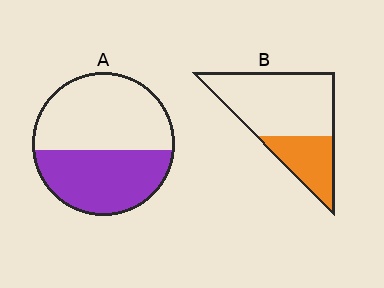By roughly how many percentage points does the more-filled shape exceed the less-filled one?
By roughly 15 percentage points (A over B).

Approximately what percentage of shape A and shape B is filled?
A is approximately 45% and B is approximately 30%.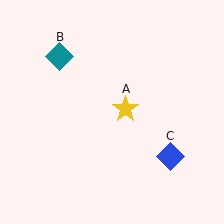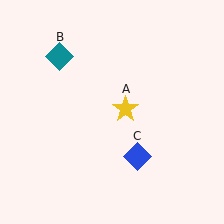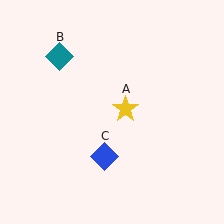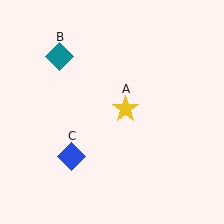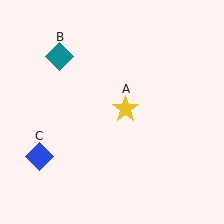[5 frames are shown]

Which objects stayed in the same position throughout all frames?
Yellow star (object A) and teal diamond (object B) remained stationary.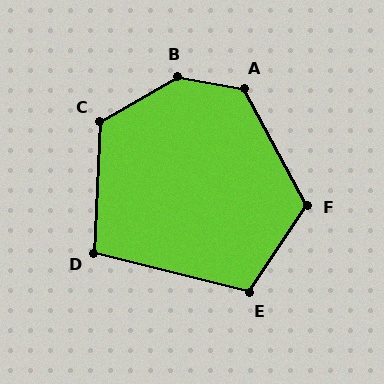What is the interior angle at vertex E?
Approximately 109 degrees (obtuse).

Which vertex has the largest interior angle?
B, at approximately 140 degrees.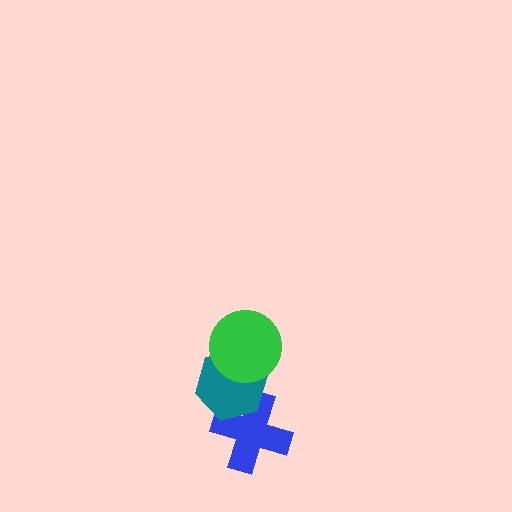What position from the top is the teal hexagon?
The teal hexagon is 2nd from the top.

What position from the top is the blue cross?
The blue cross is 3rd from the top.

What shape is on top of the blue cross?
The teal hexagon is on top of the blue cross.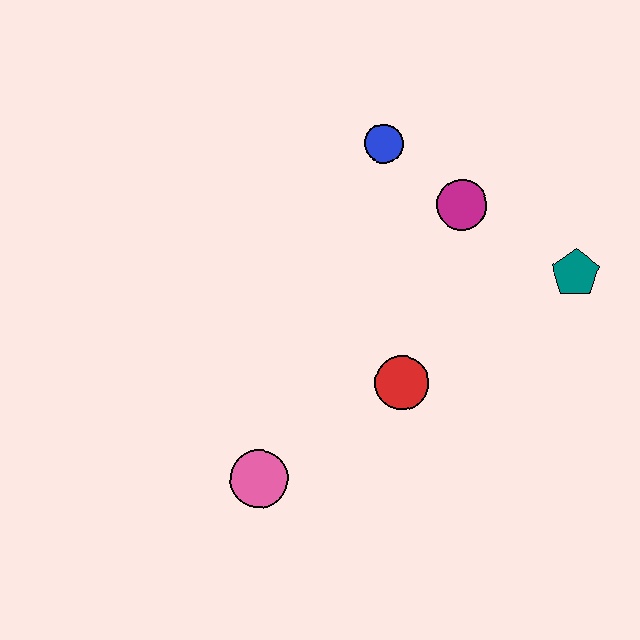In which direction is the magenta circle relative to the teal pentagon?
The magenta circle is to the left of the teal pentagon.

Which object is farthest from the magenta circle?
The pink circle is farthest from the magenta circle.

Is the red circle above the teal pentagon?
No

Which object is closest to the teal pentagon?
The magenta circle is closest to the teal pentagon.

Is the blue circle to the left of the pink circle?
No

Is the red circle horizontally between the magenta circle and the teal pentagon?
No